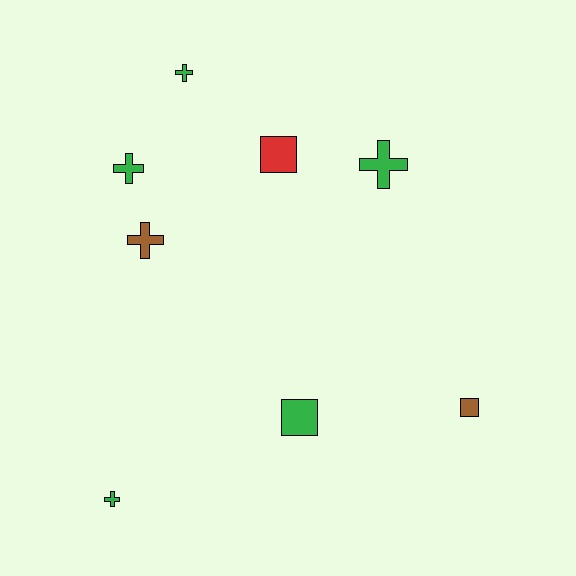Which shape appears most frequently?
Cross, with 5 objects.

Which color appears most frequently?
Green, with 5 objects.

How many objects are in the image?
There are 8 objects.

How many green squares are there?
There is 1 green square.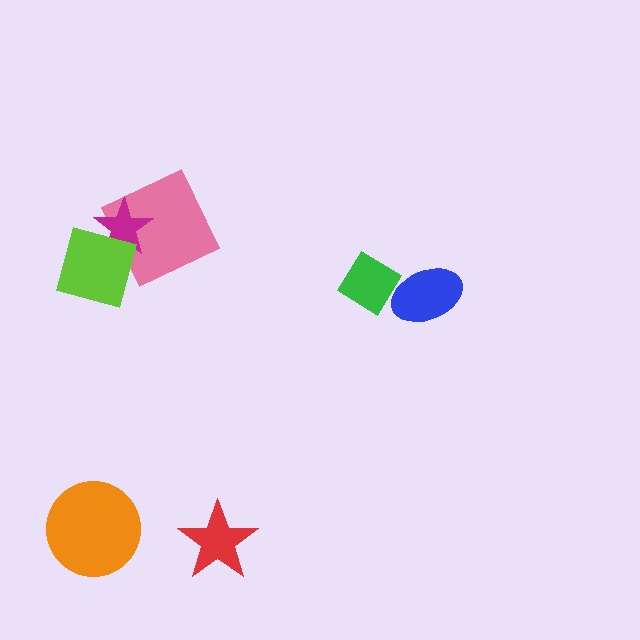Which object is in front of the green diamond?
The blue ellipse is in front of the green diamond.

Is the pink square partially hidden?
Yes, it is partially covered by another shape.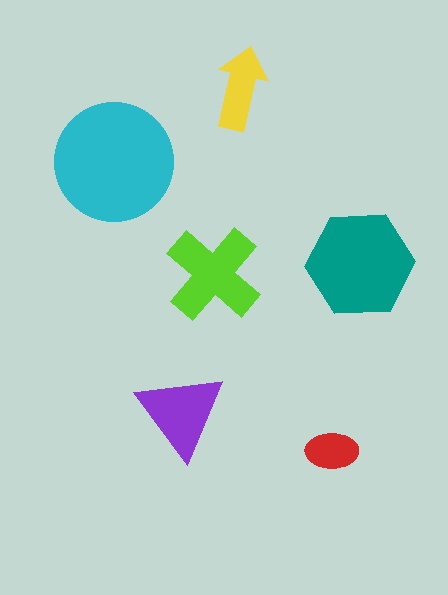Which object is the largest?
The cyan circle.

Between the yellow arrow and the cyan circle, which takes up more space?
The cyan circle.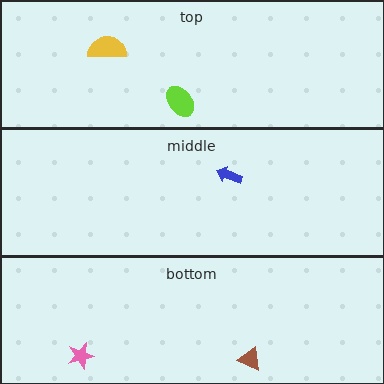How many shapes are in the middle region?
1.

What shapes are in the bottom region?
The brown triangle, the pink star.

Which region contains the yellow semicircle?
The top region.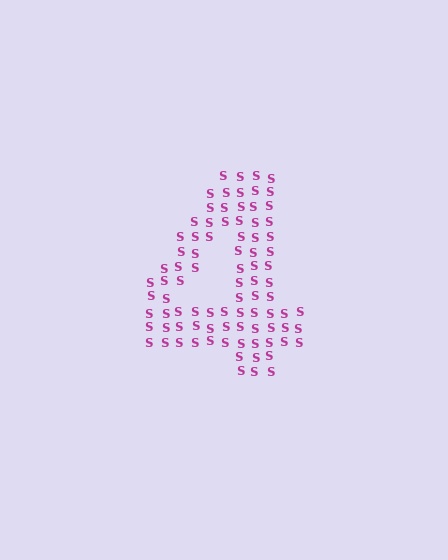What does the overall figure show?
The overall figure shows the digit 4.